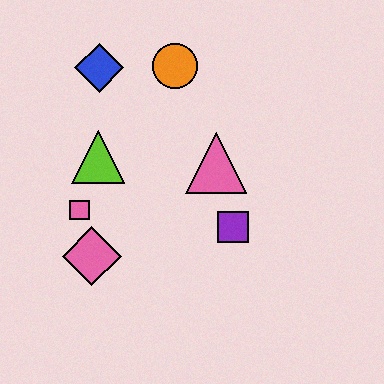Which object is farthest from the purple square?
The blue diamond is farthest from the purple square.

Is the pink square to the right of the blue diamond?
No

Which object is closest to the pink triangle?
The purple square is closest to the pink triangle.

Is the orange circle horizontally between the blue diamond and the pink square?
No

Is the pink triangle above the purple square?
Yes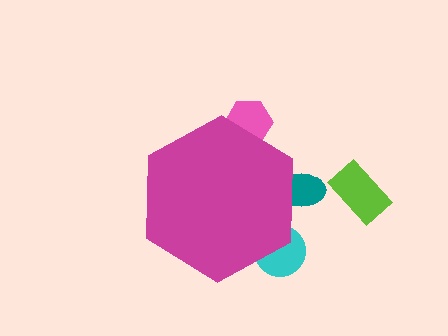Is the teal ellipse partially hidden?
Yes, the teal ellipse is partially hidden behind the magenta hexagon.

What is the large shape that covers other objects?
A magenta hexagon.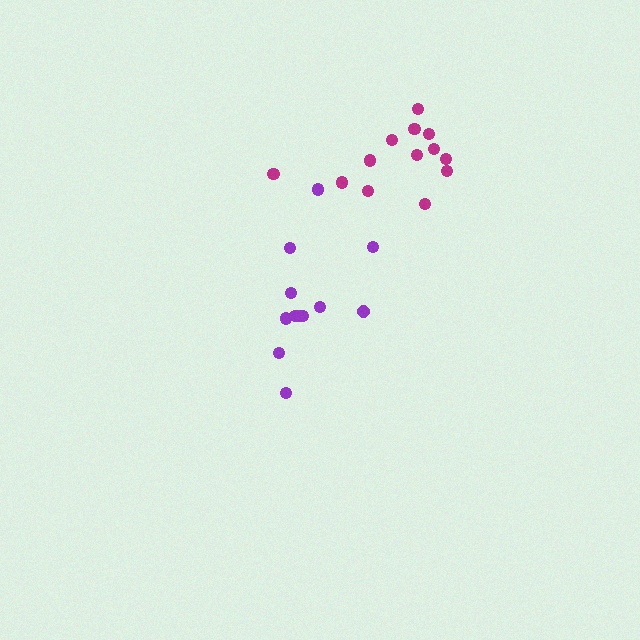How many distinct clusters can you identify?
There are 2 distinct clusters.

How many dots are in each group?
Group 1: 12 dots, Group 2: 13 dots (25 total).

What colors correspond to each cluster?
The clusters are colored: purple, magenta.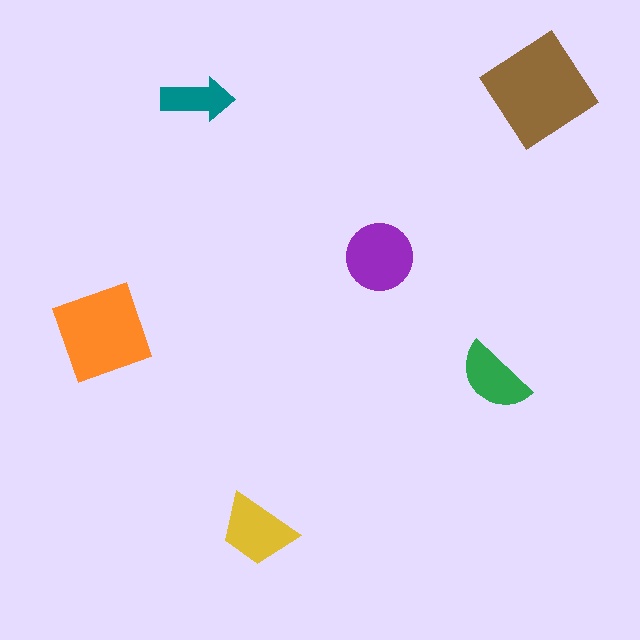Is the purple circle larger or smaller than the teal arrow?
Larger.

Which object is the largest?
The brown diamond.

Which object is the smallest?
The teal arrow.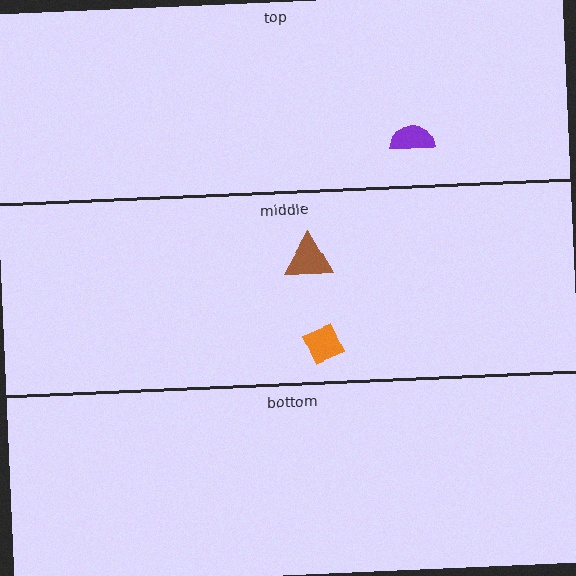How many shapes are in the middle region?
2.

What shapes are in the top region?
The purple semicircle.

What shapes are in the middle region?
The brown triangle, the orange diamond.